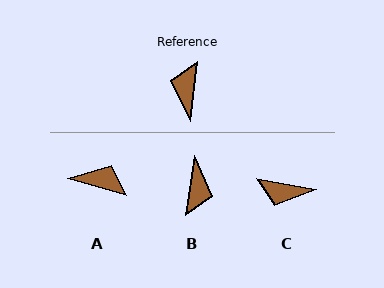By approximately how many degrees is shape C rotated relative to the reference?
Approximately 86 degrees counter-clockwise.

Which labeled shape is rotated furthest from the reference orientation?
B, about 178 degrees away.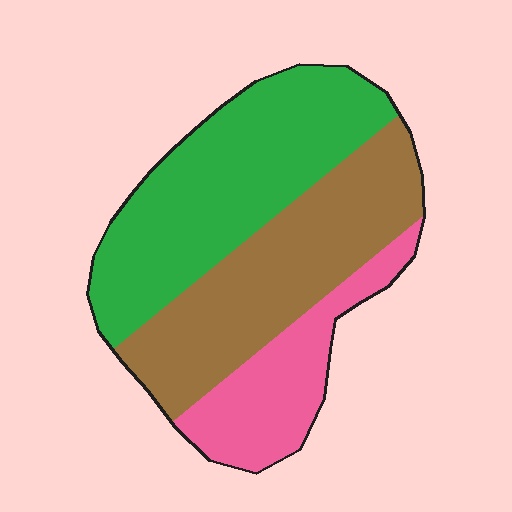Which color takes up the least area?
Pink, at roughly 20%.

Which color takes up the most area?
Green, at roughly 40%.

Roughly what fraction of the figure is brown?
Brown covers about 35% of the figure.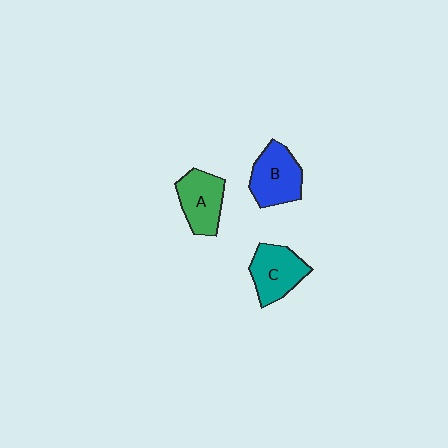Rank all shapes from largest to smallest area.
From largest to smallest: B (blue), C (teal), A (green).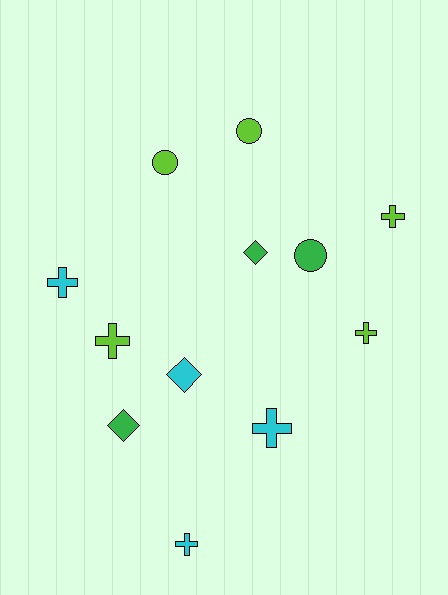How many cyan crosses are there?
There are 3 cyan crosses.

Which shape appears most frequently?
Cross, with 6 objects.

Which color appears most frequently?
Lime, with 5 objects.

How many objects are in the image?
There are 12 objects.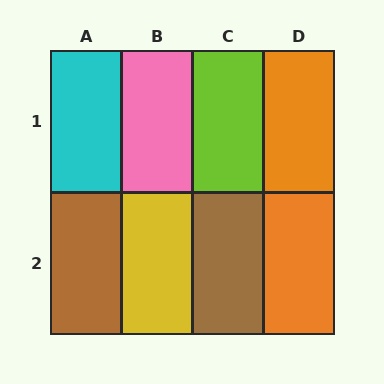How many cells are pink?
1 cell is pink.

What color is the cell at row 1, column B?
Pink.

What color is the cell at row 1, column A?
Cyan.